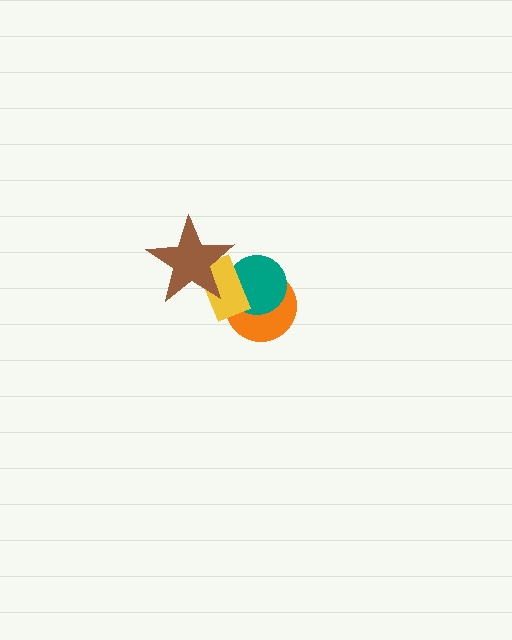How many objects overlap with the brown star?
1 object overlaps with the brown star.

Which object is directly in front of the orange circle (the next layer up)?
The teal circle is directly in front of the orange circle.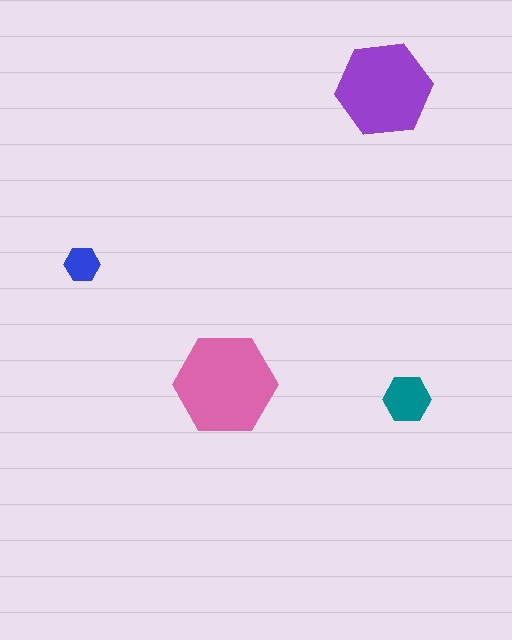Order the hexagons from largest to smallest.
the pink one, the purple one, the teal one, the blue one.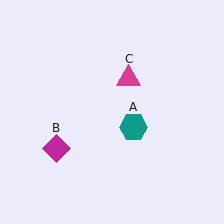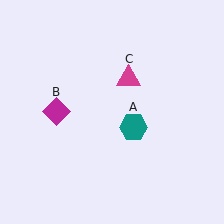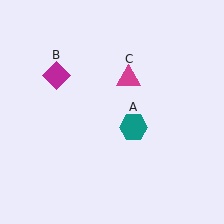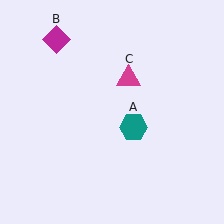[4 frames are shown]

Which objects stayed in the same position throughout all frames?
Teal hexagon (object A) and magenta triangle (object C) remained stationary.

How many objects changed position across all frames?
1 object changed position: magenta diamond (object B).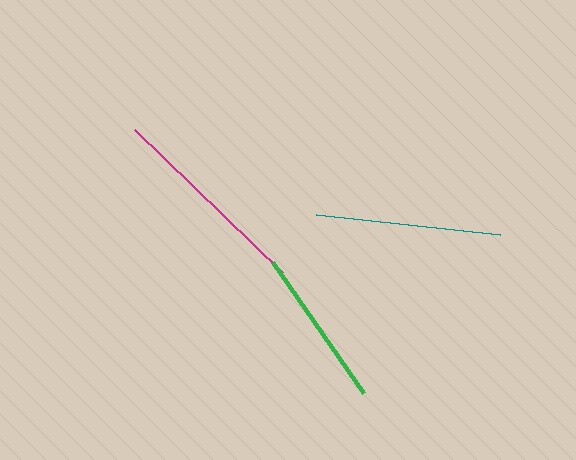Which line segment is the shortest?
The green line is the shortest at approximately 159 pixels.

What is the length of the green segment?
The green segment is approximately 159 pixels long.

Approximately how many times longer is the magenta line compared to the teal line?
The magenta line is approximately 1.1 times the length of the teal line.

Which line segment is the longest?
The magenta line is the longest at approximately 206 pixels.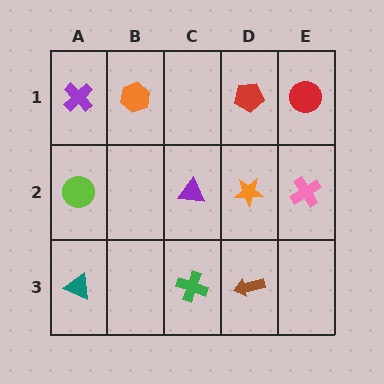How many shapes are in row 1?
4 shapes.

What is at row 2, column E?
A pink cross.